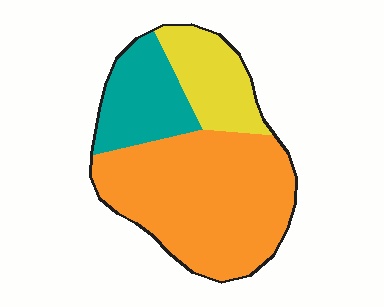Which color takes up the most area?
Orange, at roughly 60%.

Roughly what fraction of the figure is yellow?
Yellow covers 20% of the figure.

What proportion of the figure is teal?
Teal takes up less than a quarter of the figure.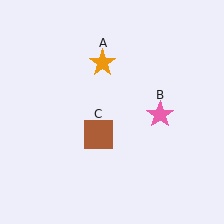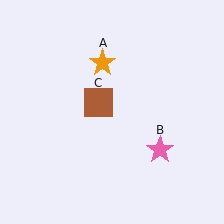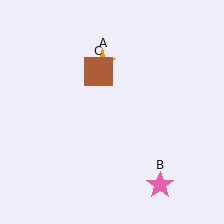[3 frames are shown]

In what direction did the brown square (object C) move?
The brown square (object C) moved up.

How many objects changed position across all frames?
2 objects changed position: pink star (object B), brown square (object C).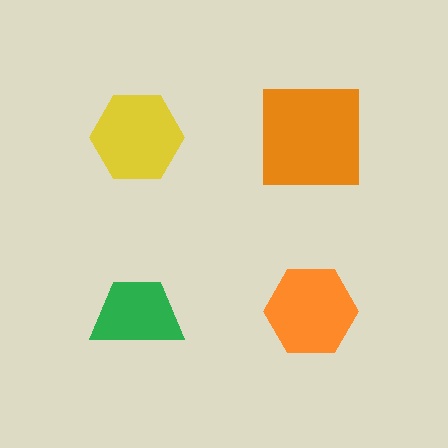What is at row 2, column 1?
A green trapezoid.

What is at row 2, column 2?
An orange hexagon.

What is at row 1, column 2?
An orange square.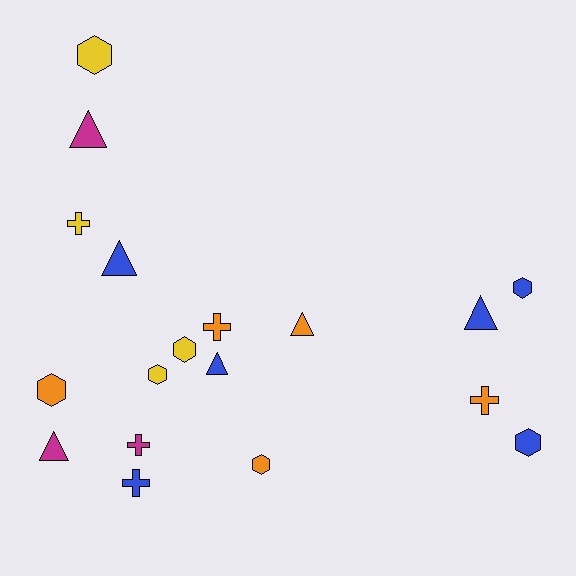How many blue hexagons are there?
There are 2 blue hexagons.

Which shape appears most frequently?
Hexagon, with 7 objects.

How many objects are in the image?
There are 18 objects.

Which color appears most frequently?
Blue, with 6 objects.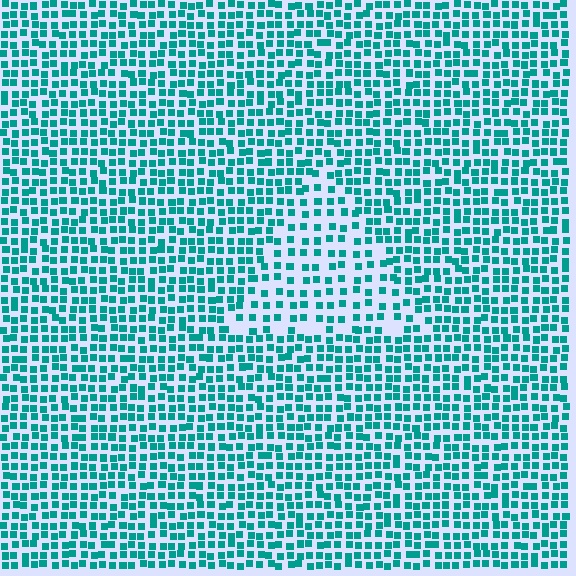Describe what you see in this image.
The image contains small teal elements arranged at two different densities. A triangle-shaped region is visible where the elements are less densely packed than the surrounding area.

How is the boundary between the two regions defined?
The boundary is defined by a change in element density (approximately 1.7x ratio). All elements are the same color, size, and shape.